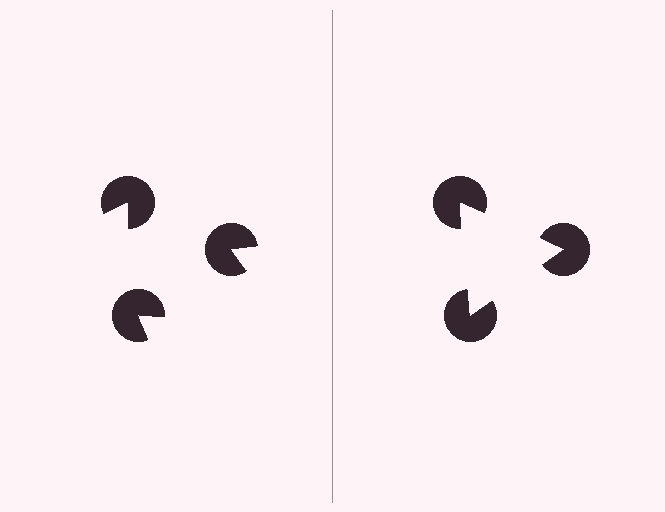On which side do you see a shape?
An illusory triangle appears on the right side. On the left side the wedge cuts are rotated, so no coherent shape forms.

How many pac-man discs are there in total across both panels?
6 — 3 on each side.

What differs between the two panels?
The pac-man discs are positioned identically on both sides; only the wedge orientations differ. On the right they align to a triangle; on the left they are misaligned.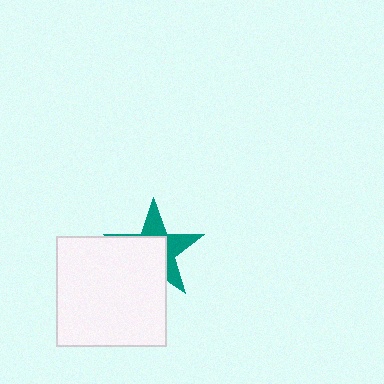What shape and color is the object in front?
The object in front is a white square.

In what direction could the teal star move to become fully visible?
The teal star could move toward the upper-right. That would shift it out from behind the white square entirely.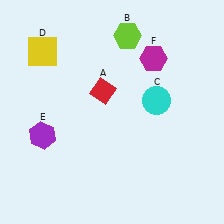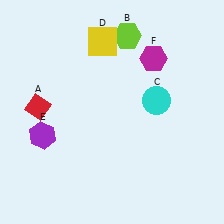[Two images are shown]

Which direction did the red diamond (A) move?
The red diamond (A) moved left.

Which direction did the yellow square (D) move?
The yellow square (D) moved right.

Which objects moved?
The objects that moved are: the red diamond (A), the yellow square (D).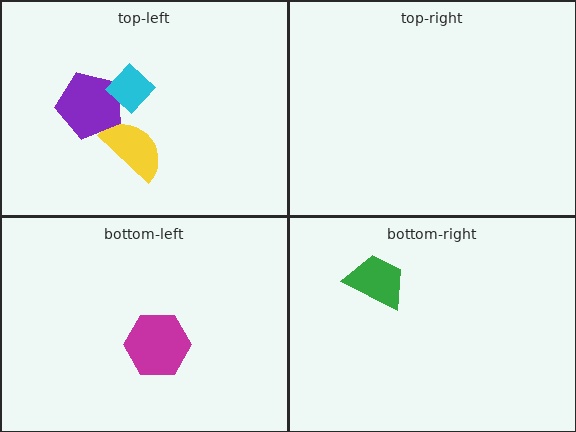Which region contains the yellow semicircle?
The top-left region.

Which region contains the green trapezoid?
The bottom-right region.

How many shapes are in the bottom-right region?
1.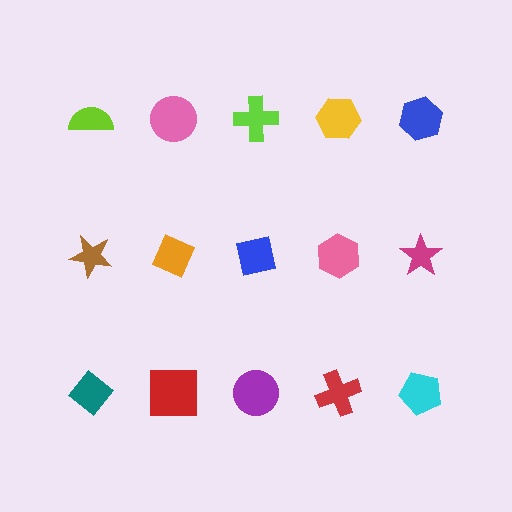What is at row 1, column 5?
A blue hexagon.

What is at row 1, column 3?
A lime cross.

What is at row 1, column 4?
A yellow hexagon.